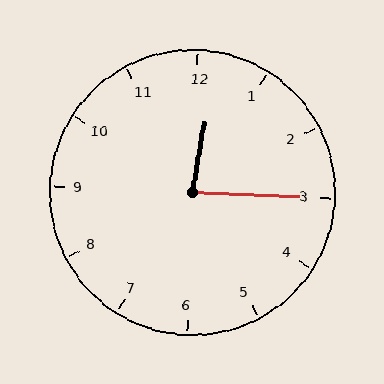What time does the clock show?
12:15.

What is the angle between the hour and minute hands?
Approximately 82 degrees.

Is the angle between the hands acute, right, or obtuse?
It is acute.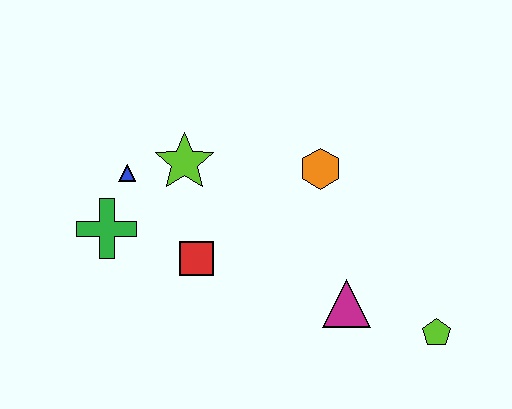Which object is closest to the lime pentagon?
The magenta triangle is closest to the lime pentagon.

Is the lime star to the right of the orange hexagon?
No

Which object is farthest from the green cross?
The lime pentagon is farthest from the green cross.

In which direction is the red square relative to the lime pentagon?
The red square is to the left of the lime pentagon.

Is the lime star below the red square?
No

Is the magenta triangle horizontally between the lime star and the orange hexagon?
No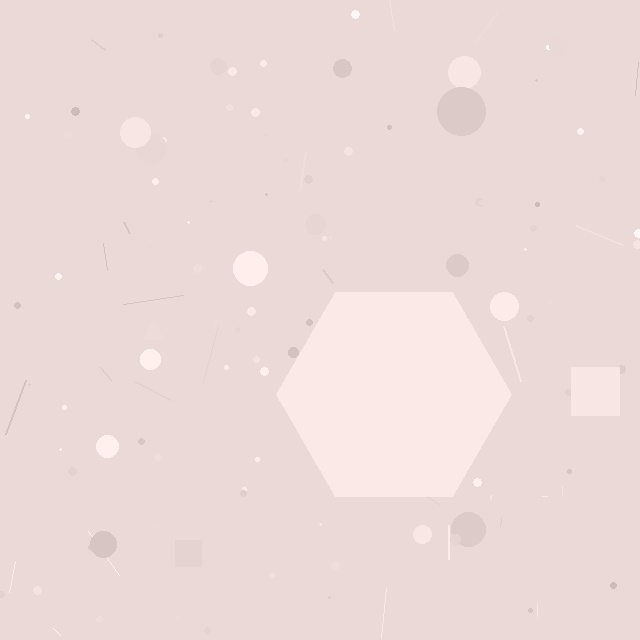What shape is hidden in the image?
A hexagon is hidden in the image.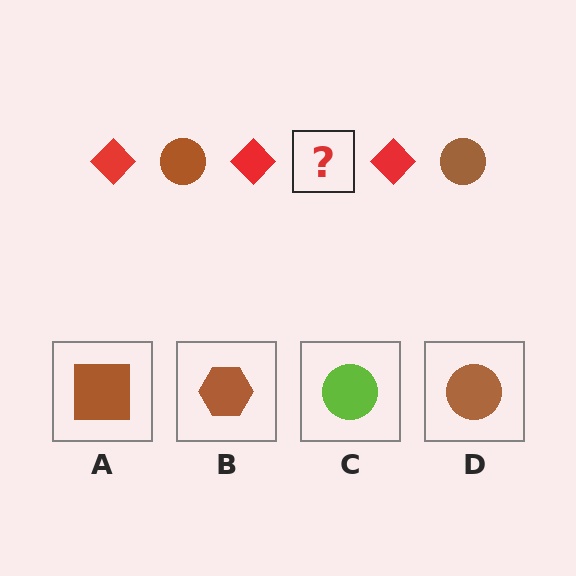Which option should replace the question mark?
Option D.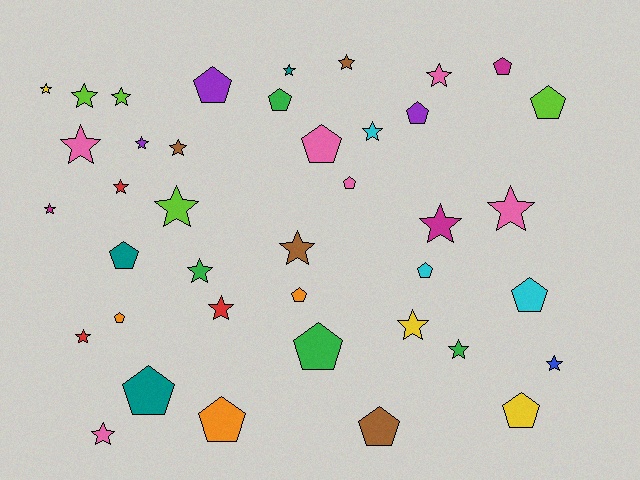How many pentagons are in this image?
There are 17 pentagons.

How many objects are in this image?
There are 40 objects.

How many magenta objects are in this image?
There are 3 magenta objects.